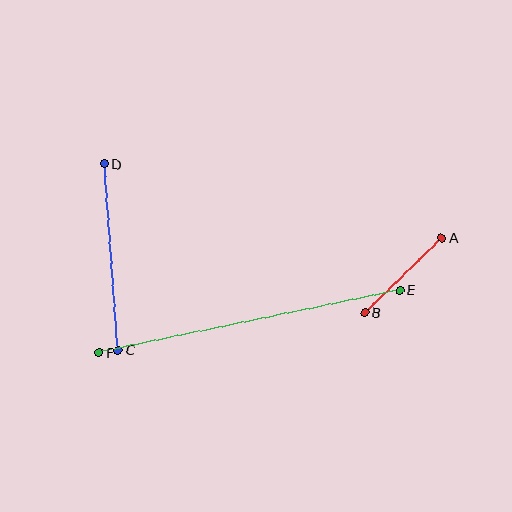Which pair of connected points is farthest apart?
Points E and F are farthest apart.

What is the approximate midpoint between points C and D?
The midpoint is at approximately (111, 257) pixels.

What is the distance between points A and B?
The distance is approximately 107 pixels.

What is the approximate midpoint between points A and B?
The midpoint is at approximately (403, 275) pixels.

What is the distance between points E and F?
The distance is approximately 307 pixels.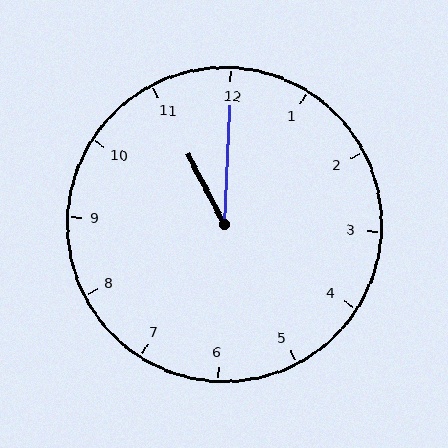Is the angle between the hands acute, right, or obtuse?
It is acute.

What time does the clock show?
11:00.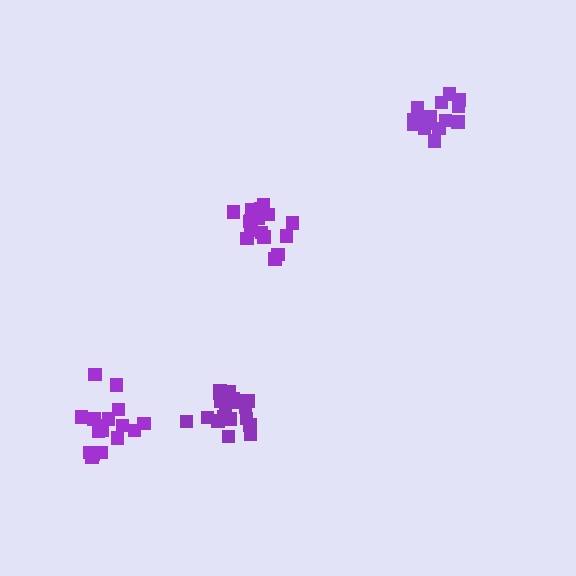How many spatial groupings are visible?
There are 4 spatial groupings.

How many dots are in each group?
Group 1: 20 dots, Group 2: 16 dots, Group 3: 16 dots, Group 4: 17 dots (69 total).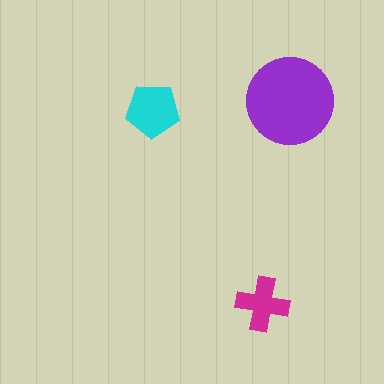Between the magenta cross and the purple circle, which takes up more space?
The purple circle.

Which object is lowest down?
The magenta cross is bottommost.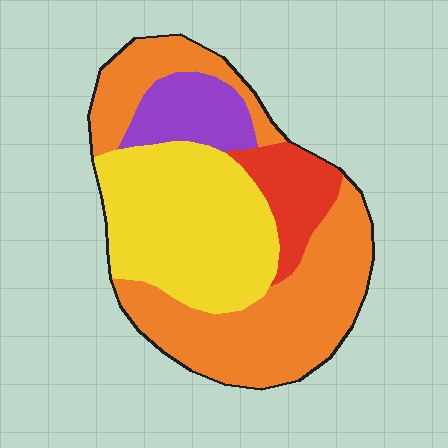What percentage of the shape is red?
Red covers about 10% of the shape.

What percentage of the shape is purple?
Purple takes up about one tenth (1/10) of the shape.